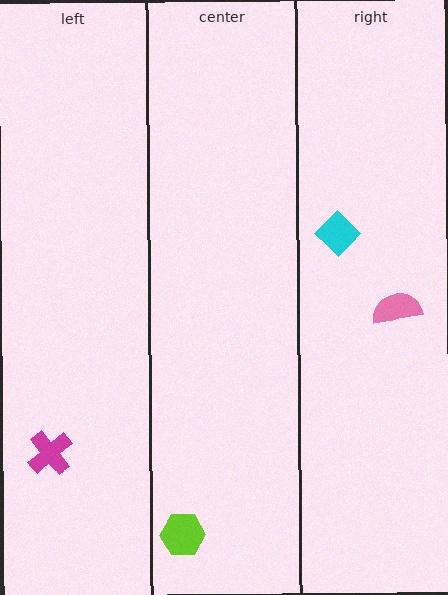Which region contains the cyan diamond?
The right region.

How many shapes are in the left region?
1.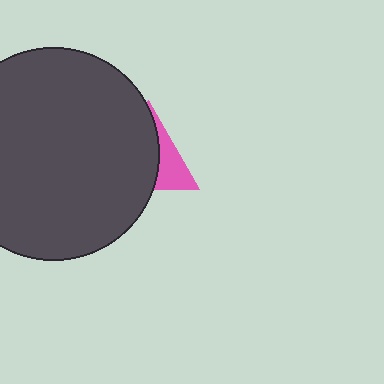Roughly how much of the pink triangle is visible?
A small part of it is visible (roughly 35%).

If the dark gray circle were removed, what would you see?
You would see the complete pink triangle.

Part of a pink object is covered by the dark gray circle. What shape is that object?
It is a triangle.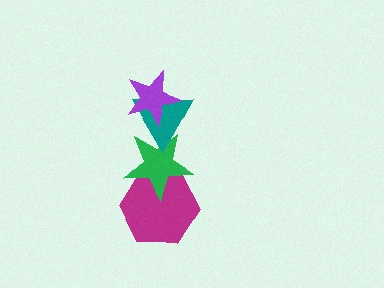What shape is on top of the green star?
The teal triangle is on top of the green star.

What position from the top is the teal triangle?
The teal triangle is 2nd from the top.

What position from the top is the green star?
The green star is 3rd from the top.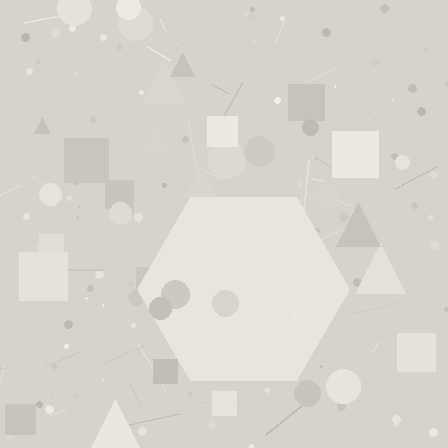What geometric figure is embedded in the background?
A hexagon is embedded in the background.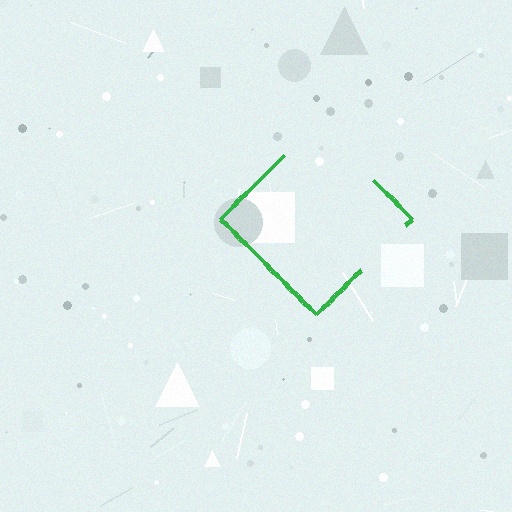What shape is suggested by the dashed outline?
The dashed outline suggests a diamond.